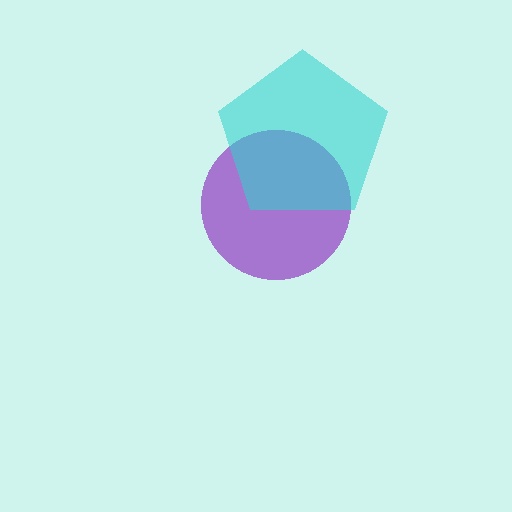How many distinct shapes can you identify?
There are 2 distinct shapes: a purple circle, a cyan pentagon.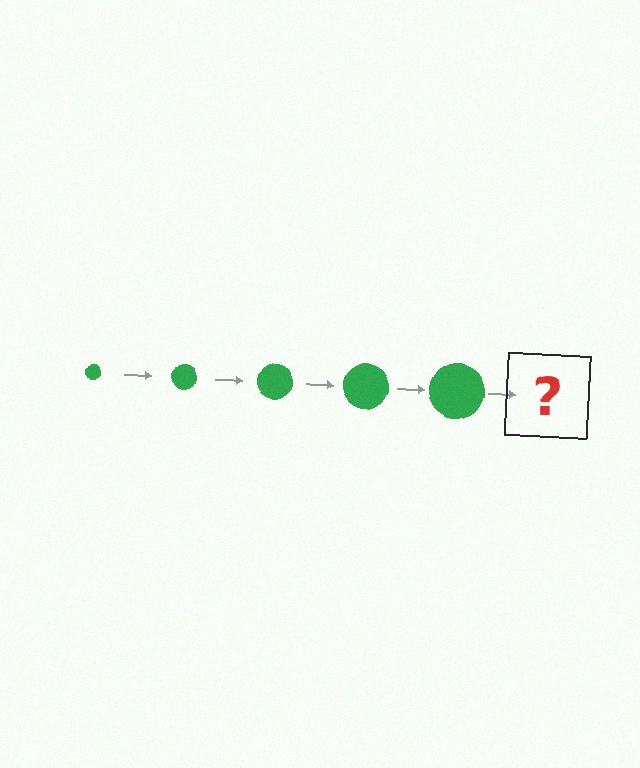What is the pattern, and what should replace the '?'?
The pattern is that the circle gets progressively larger each step. The '?' should be a green circle, larger than the previous one.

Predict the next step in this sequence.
The next step is a green circle, larger than the previous one.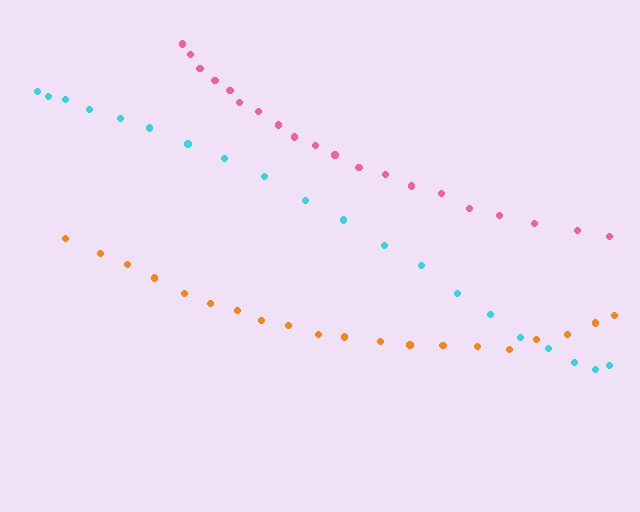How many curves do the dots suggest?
There are 3 distinct paths.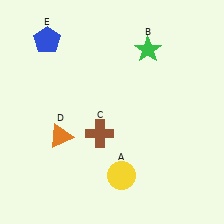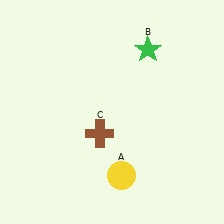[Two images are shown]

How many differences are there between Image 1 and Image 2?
There are 2 differences between the two images.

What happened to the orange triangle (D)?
The orange triangle (D) was removed in Image 2. It was in the bottom-left area of Image 1.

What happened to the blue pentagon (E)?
The blue pentagon (E) was removed in Image 2. It was in the top-left area of Image 1.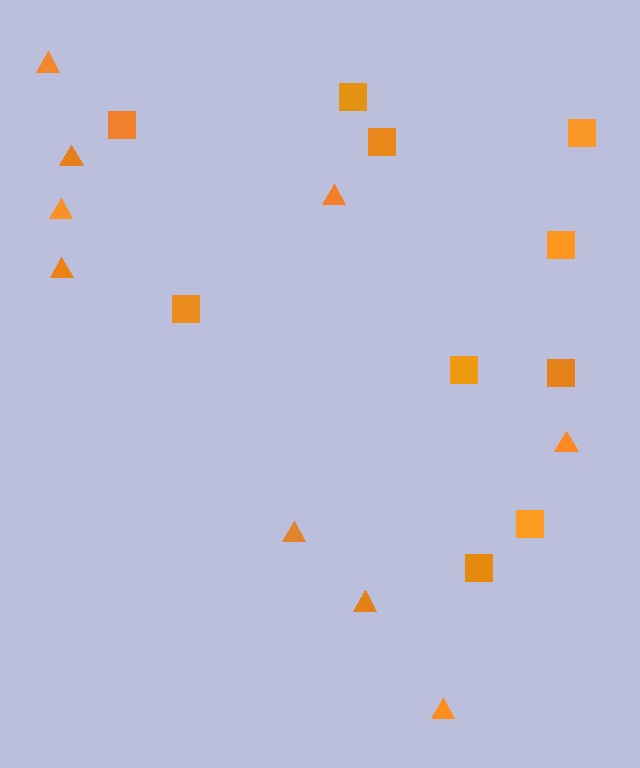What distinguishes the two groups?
There are 2 groups: one group of squares (10) and one group of triangles (9).